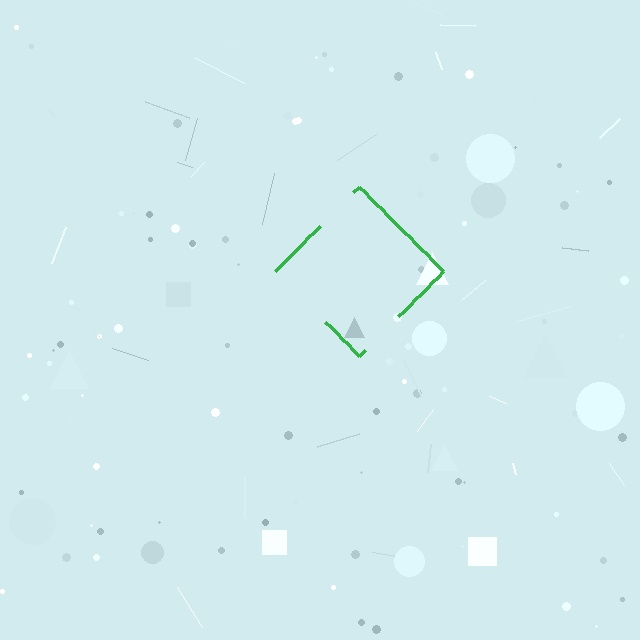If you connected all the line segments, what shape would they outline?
They would outline a diamond.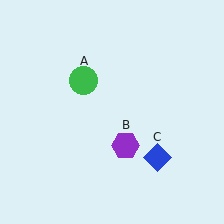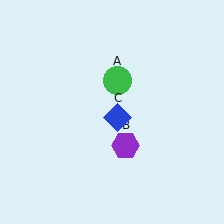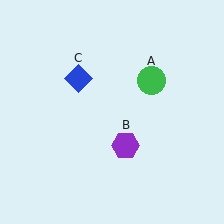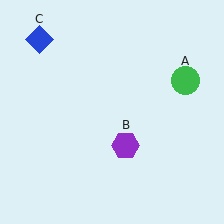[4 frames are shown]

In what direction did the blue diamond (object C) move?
The blue diamond (object C) moved up and to the left.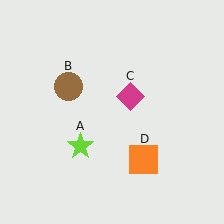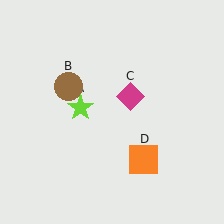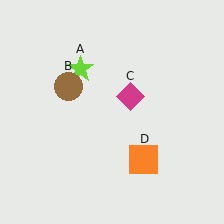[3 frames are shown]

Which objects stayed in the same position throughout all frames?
Brown circle (object B) and magenta diamond (object C) and orange square (object D) remained stationary.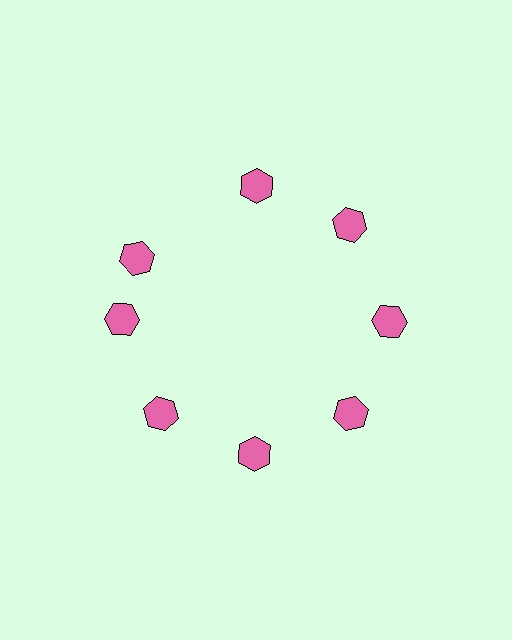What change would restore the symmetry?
The symmetry would be restored by rotating it back into even spacing with its neighbors so that all 8 hexagons sit at equal angles and equal distance from the center.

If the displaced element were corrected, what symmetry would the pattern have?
It would have 8-fold rotational symmetry — the pattern would map onto itself every 45 degrees.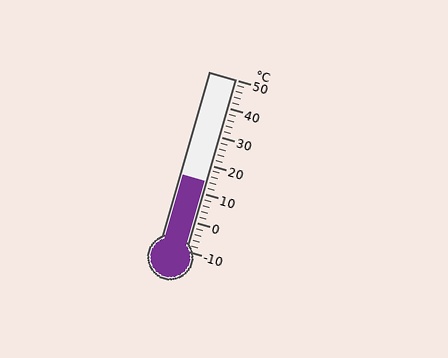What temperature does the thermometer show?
The thermometer shows approximately 14°C.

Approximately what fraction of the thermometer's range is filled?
The thermometer is filled to approximately 40% of its range.